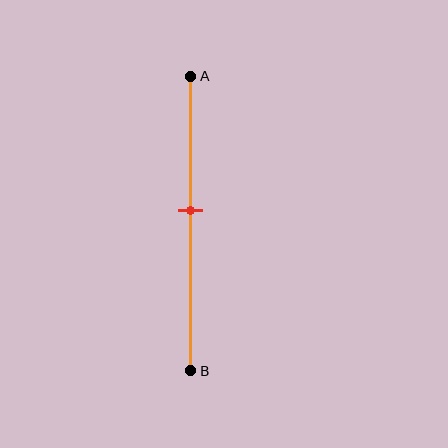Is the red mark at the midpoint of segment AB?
No, the mark is at about 45% from A, not at the 50% midpoint.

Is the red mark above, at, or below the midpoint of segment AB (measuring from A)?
The red mark is above the midpoint of segment AB.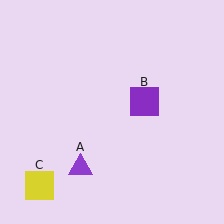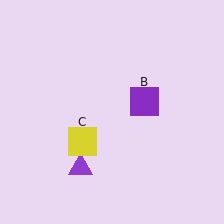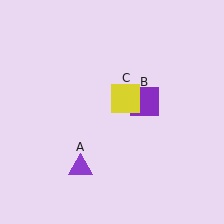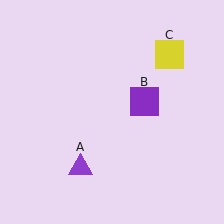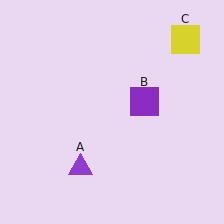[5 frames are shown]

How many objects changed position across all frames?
1 object changed position: yellow square (object C).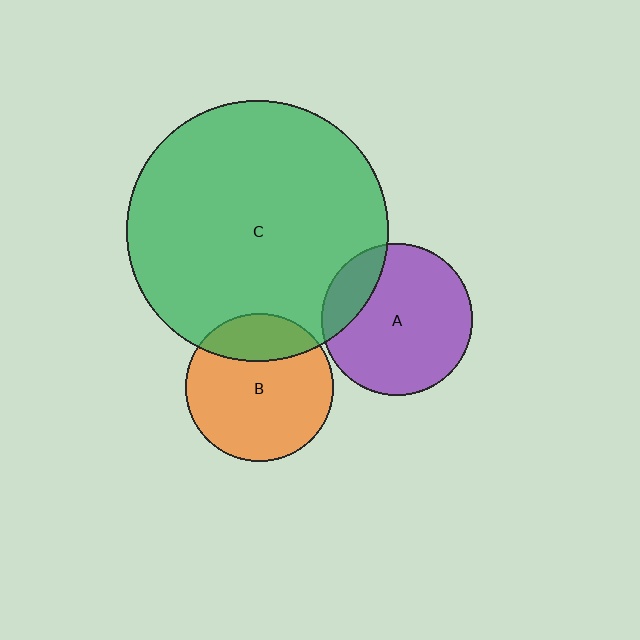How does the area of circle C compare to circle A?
Approximately 3.0 times.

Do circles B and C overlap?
Yes.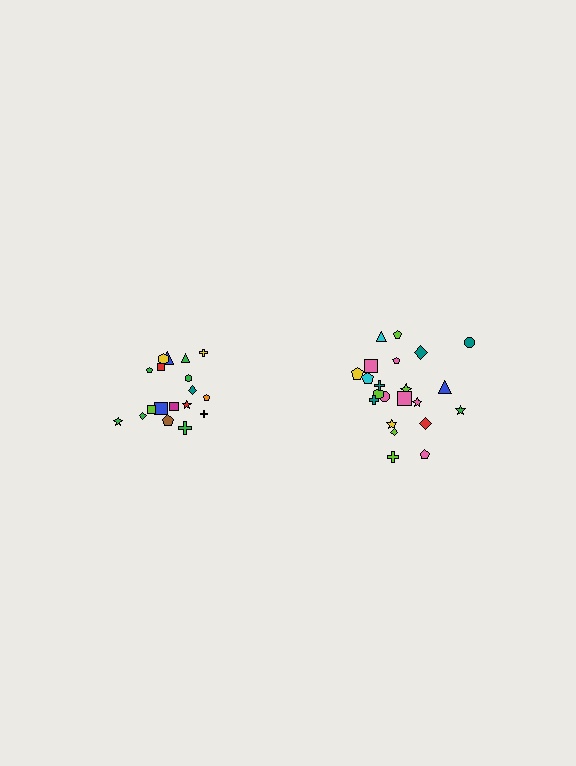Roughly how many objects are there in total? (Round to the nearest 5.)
Roughly 40 objects in total.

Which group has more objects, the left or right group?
The right group.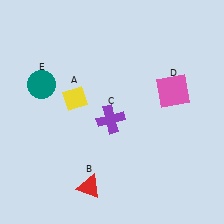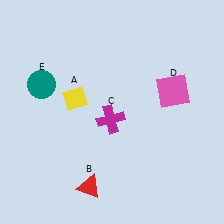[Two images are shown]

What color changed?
The cross (C) changed from purple in Image 1 to magenta in Image 2.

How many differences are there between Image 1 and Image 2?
There is 1 difference between the two images.